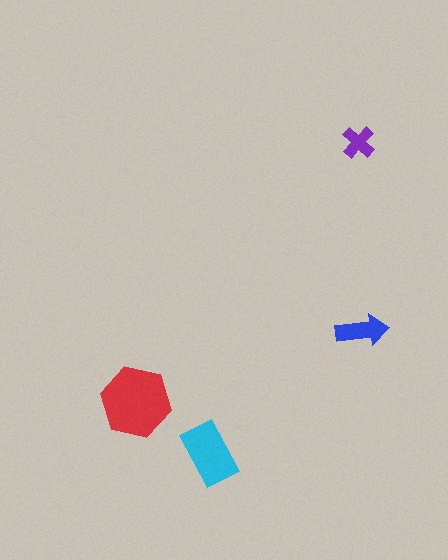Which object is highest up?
The purple cross is topmost.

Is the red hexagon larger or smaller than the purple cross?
Larger.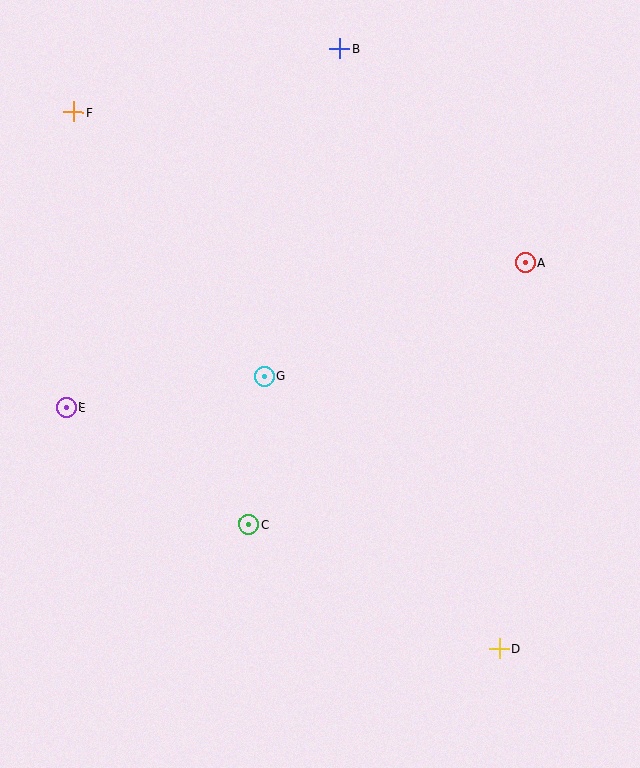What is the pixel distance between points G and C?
The distance between G and C is 149 pixels.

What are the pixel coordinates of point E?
Point E is at (66, 408).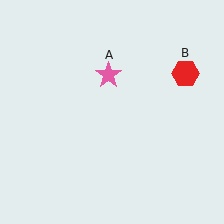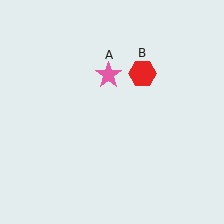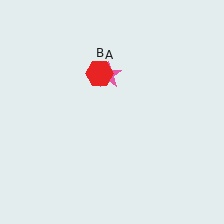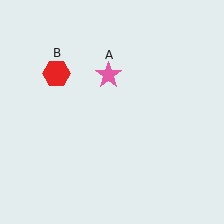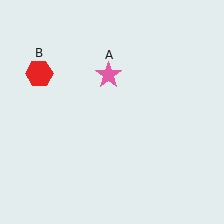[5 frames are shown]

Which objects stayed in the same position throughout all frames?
Pink star (object A) remained stationary.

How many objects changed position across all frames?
1 object changed position: red hexagon (object B).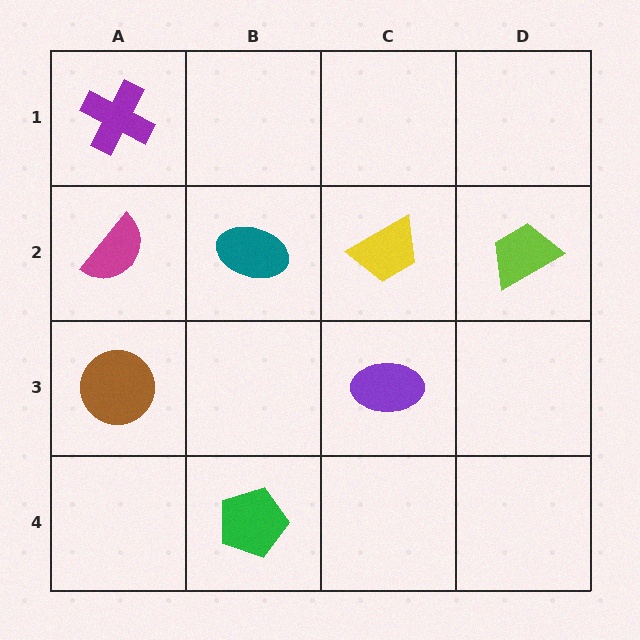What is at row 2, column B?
A teal ellipse.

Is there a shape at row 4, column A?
No, that cell is empty.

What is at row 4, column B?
A green pentagon.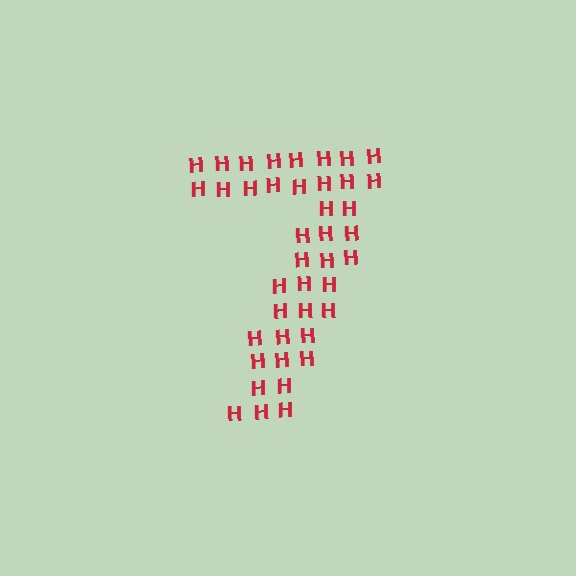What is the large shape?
The large shape is the digit 7.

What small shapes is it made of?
It is made of small letter H's.